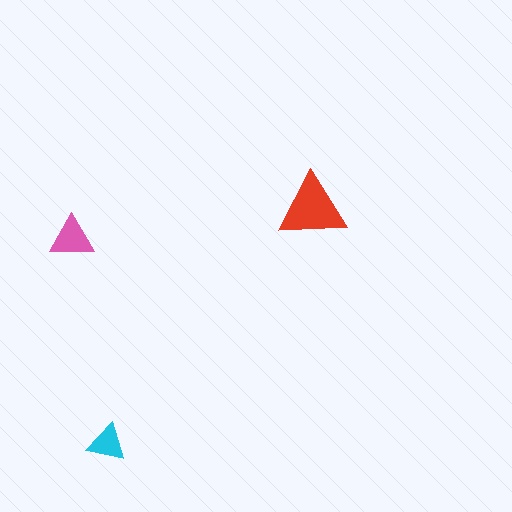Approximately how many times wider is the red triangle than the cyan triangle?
About 2 times wider.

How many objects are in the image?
There are 3 objects in the image.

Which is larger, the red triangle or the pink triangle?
The red one.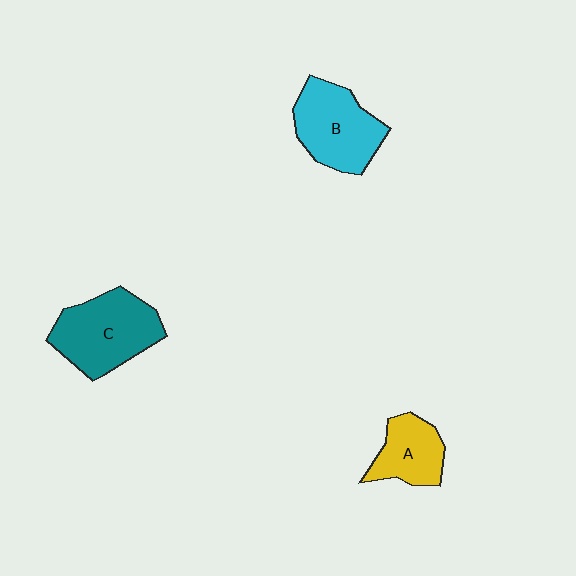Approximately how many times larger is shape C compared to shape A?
Approximately 1.6 times.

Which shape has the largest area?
Shape C (teal).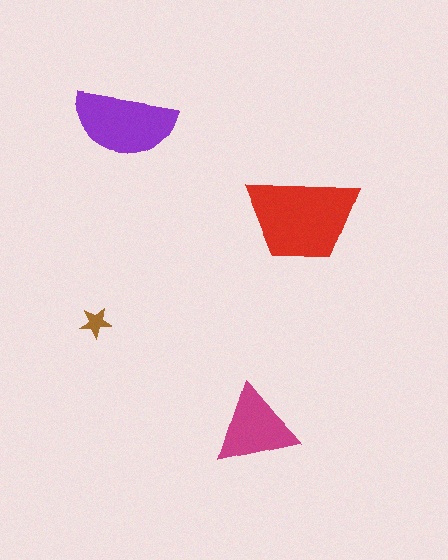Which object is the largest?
The red trapezoid.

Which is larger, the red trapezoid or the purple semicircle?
The red trapezoid.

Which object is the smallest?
The brown star.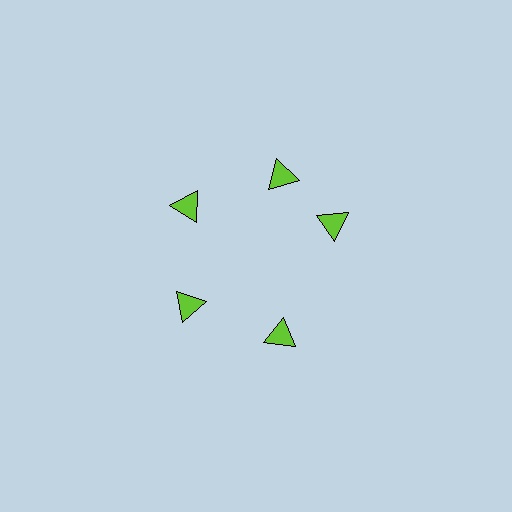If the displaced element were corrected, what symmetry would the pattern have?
It would have 5-fold rotational symmetry — the pattern would map onto itself every 72 degrees.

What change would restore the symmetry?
The symmetry would be restored by rotating it back into even spacing with its neighbors so that all 5 triangles sit at equal angles and equal distance from the center.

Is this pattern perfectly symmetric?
No. The 5 lime triangles are arranged in a ring, but one element near the 3 o'clock position is rotated out of alignment along the ring, breaking the 5-fold rotational symmetry.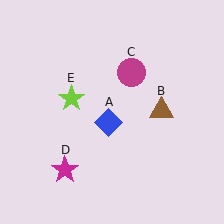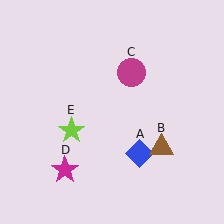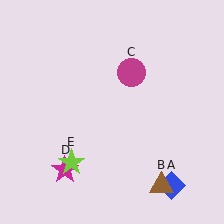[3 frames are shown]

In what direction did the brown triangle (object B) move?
The brown triangle (object B) moved down.